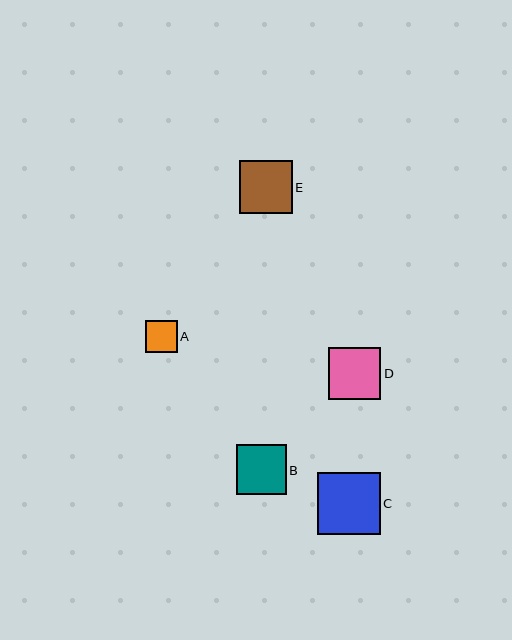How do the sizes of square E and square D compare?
Square E and square D are approximately the same size.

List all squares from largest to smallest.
From largest to smallest: C, E, D, B, A.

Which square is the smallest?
Square A is the smallest with a size of approximately 32 pixels.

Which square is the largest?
Square C is the largest with a size of approximately 63 pixels.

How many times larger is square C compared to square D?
Square C is approximately 1.2 times the size of square D.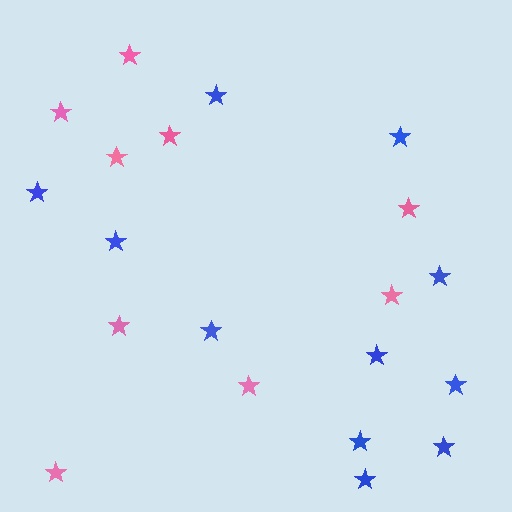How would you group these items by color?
There are 2 groups: one group of blue stars (11) and one group of pink stars (9).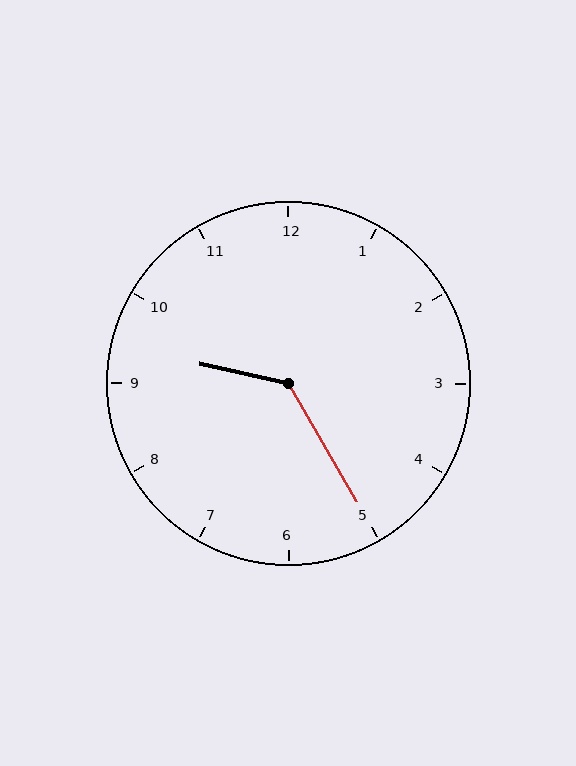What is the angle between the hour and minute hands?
Approximately 132 degrees.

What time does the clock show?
9:25.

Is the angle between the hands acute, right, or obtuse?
It is obtuse.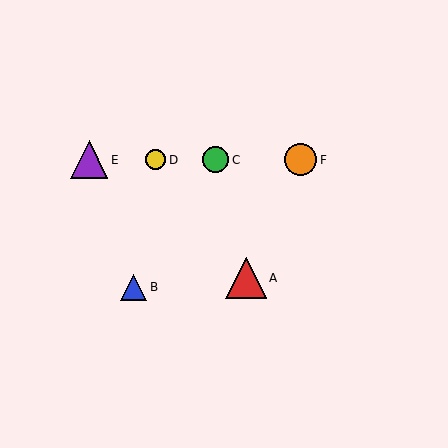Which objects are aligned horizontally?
Objects C, D, E, F are aligned horizontally.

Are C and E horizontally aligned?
Yes, both are at y≈160.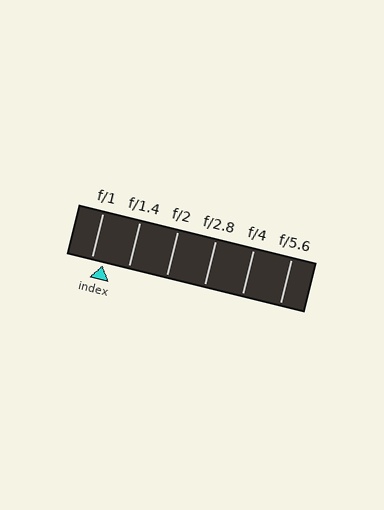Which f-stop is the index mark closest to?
The index mark is closest to f/1.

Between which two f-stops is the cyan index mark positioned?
The index mark is between f/1 and f/1.4.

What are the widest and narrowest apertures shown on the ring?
The widest aperture shown is f/1 and the narrowest is f/5.6.